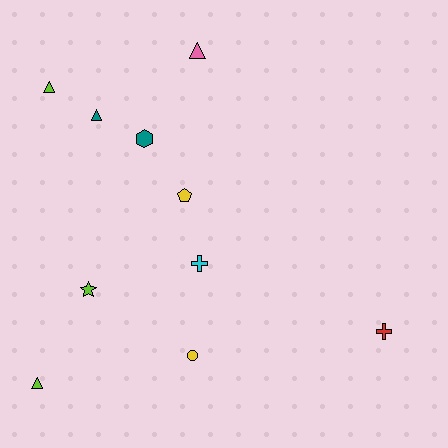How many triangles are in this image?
There are 4 triangles.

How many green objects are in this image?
There are no green objects.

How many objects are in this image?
There are 10 objects.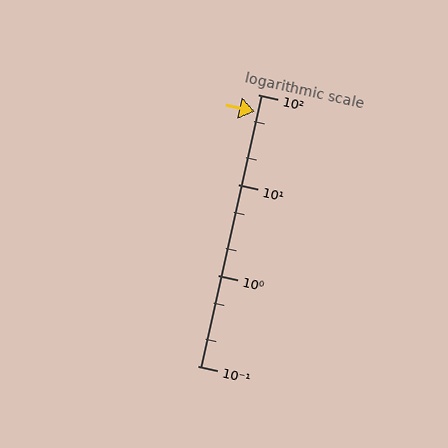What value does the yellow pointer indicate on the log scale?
The pointer indicates approximately 65.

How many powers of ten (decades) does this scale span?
The scale spans 3 decades, from 0.1 to 100.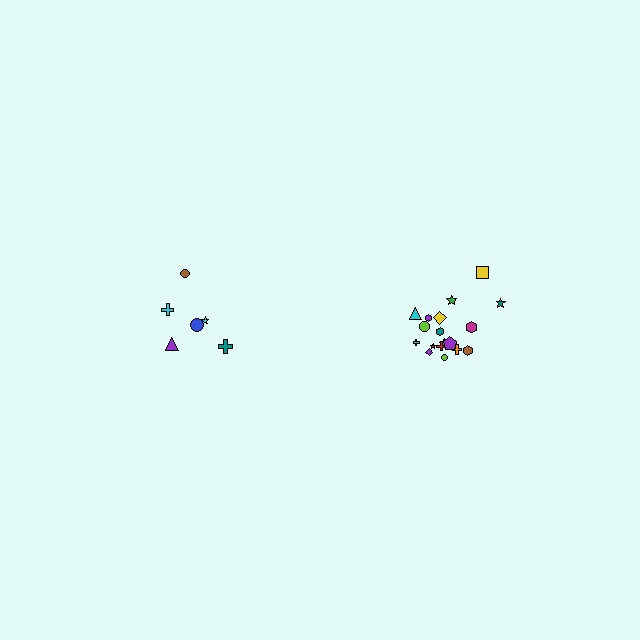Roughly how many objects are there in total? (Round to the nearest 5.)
Roughly 25 objects in total.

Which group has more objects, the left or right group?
The right group.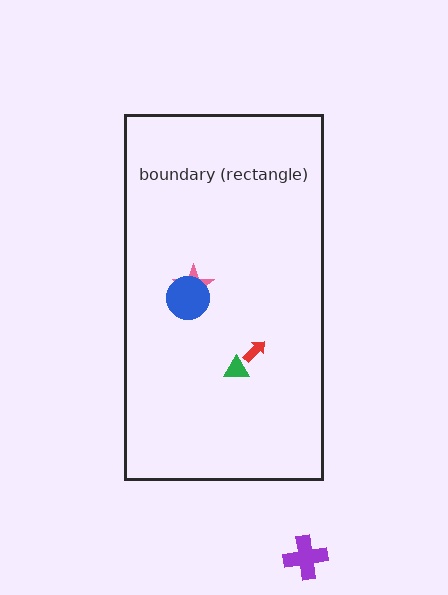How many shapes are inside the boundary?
4 inside, 1 outside.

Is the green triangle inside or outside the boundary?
Inside.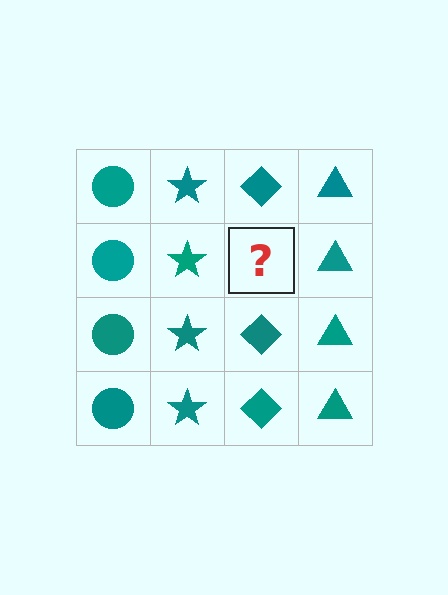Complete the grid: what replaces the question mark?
The question mark should be replaced with a teal diamond.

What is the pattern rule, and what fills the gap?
The rule is that each column has a consistent shape. The gap should be filled with a teal diamond.